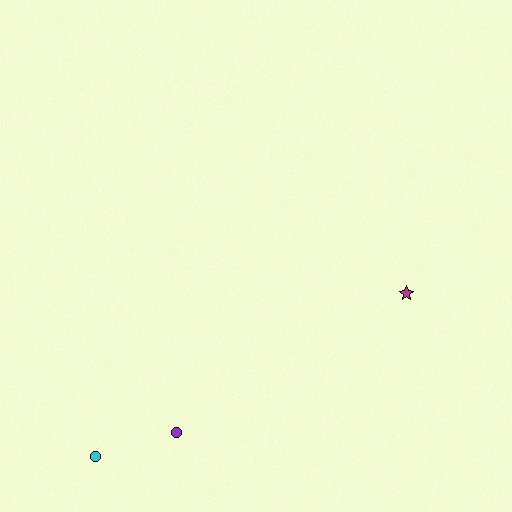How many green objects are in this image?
There are no green objects.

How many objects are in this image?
There are 3 objects.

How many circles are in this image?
There are 2 circles.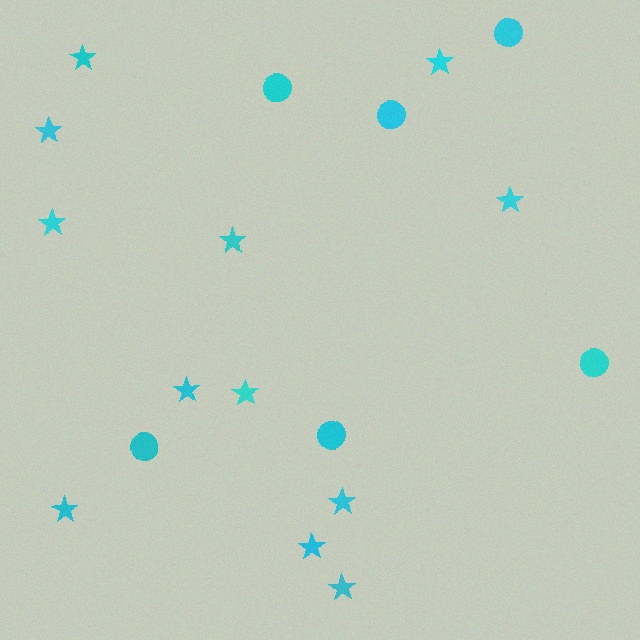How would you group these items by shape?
There are 2 groups: one group of stars (12) and one group of circles (6).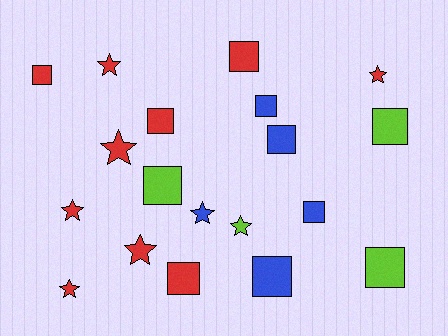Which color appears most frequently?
Red, with 10 objects.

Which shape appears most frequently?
Square, with 11 objects.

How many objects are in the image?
There are 19 objects.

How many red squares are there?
There are 4 red squares.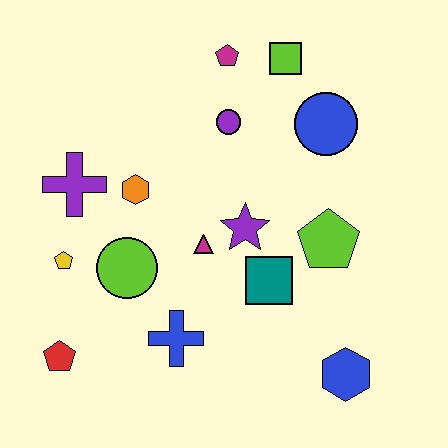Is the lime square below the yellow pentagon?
No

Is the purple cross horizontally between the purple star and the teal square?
No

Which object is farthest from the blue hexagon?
The magenta pentagon is farthest from the blue hexagon.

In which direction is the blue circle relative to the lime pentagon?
The blue circle is above the lime pentagon.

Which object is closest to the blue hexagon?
The teal square is closest to the blue hexagon.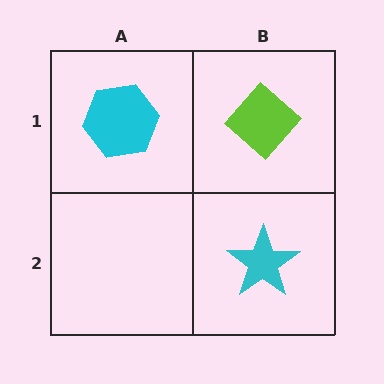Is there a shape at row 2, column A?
No, that cell is empty.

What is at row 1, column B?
A lime diamond.